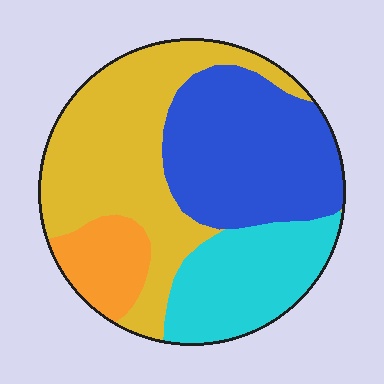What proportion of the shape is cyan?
Cyan covers around 20% of the shape.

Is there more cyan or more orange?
Cyan.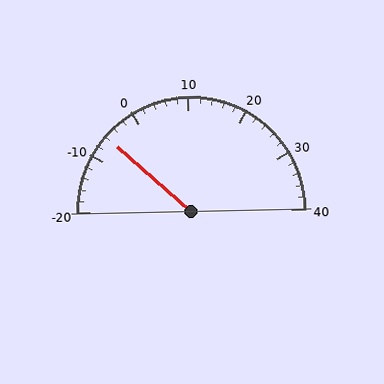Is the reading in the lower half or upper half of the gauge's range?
The reading is in the lower half of the range (-20 to 40).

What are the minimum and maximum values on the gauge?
The gauge ranges from -20 to 40.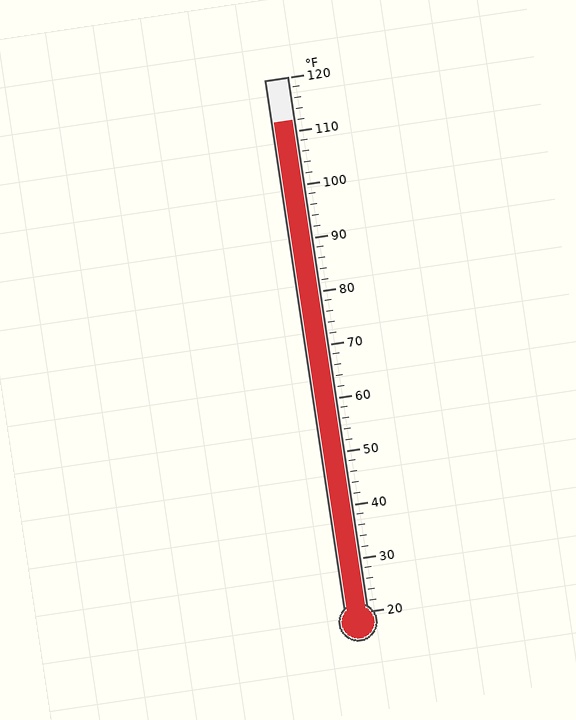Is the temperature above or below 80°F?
The temperature is above 80°F.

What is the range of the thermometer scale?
The thermometer scale ranges from 20°F to 120°F.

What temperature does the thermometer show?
The thermometer shows approximately 112°F.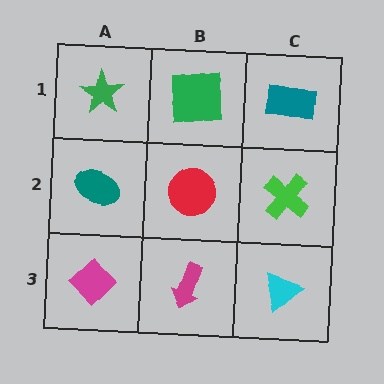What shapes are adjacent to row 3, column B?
A red circle (row 2, column B), a magenta diamond (row 3, column A), a cyan triangle (row 3, column C).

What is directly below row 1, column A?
A teal ellipse.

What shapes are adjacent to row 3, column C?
A green cross (row 2, column C), a magenta arrow (row 3, column B).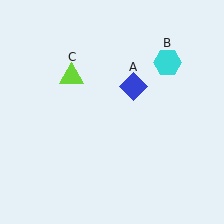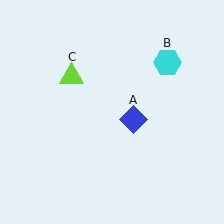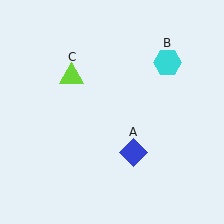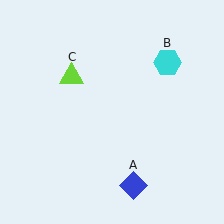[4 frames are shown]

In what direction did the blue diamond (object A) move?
The blue diamond (object A) moved down.